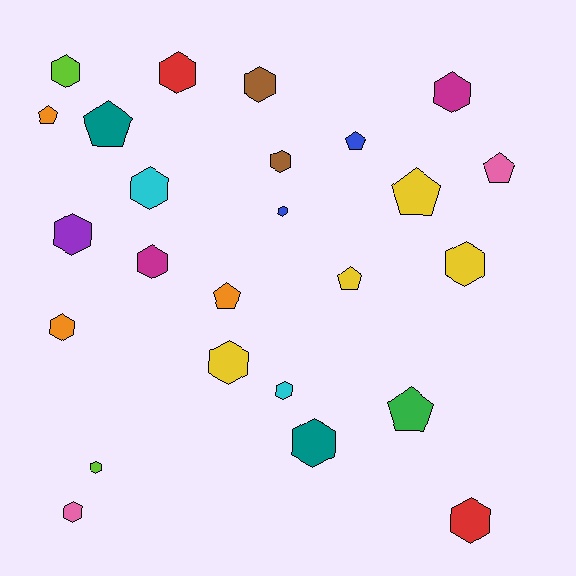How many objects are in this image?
There are 25 objects.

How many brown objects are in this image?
There are 2 brown objects.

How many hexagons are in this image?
There are 17 hexagons.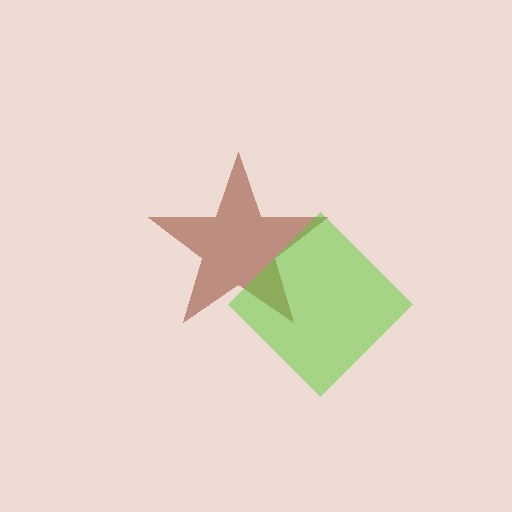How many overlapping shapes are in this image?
There are 2 overlapping shapes in the image.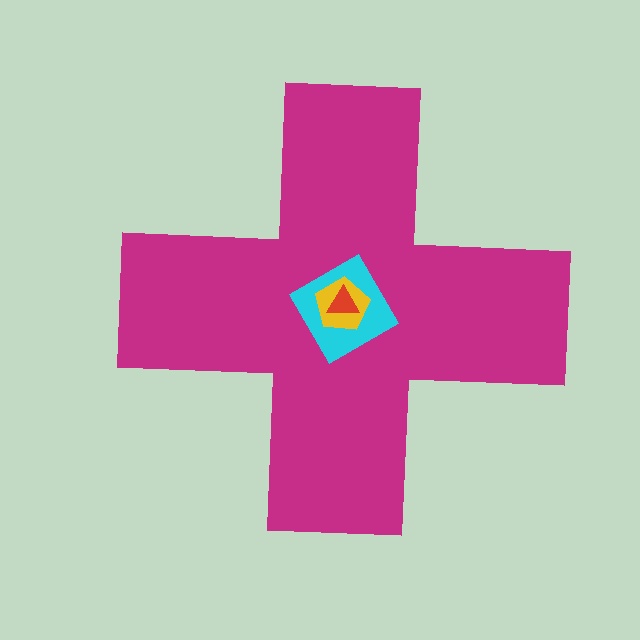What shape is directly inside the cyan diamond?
The yellow pentagon.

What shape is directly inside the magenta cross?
The cyan diamond.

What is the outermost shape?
The magenta cross.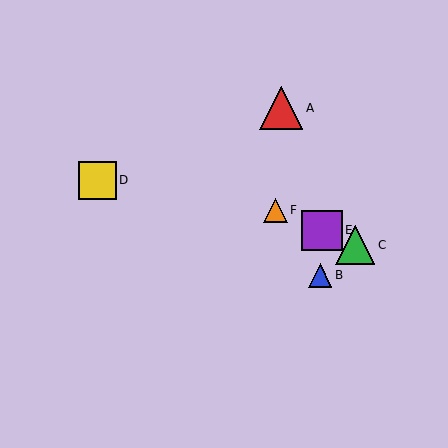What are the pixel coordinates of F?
Object F is at (275, 210).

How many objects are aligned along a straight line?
3 objects (C, E, F) are aligned along a straight line.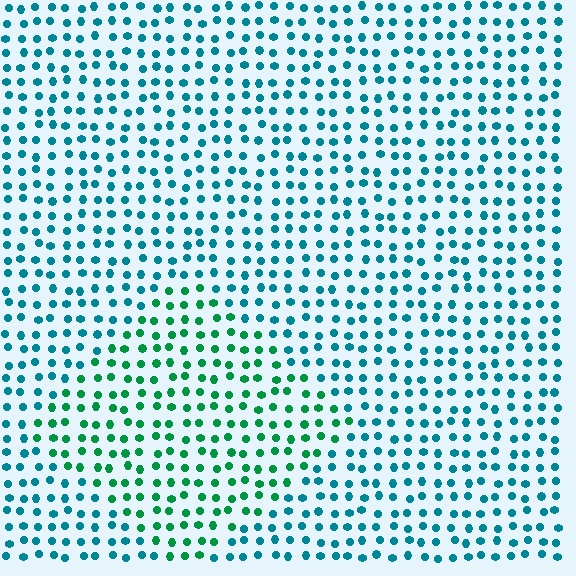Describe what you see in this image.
The image is filled with small teal elements in a uniform arrangement. A diamond-shaped region is visible where the elements are tinted to a slightly different hue, forming a subtle color boundary.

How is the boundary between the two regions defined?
The boundary is defined purely by a slight shift in hue (about 39 degrees). Spacing, size, and orientation are identical on both sides.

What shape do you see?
I see a diamond.